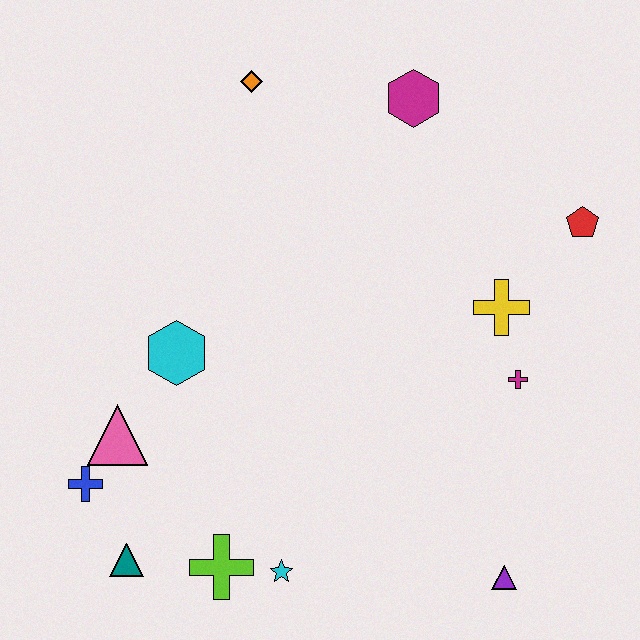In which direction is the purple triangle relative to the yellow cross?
The purple triangle is below the yellow cross.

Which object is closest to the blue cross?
The pink triangle is closest to the blue cross.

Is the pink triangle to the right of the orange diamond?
No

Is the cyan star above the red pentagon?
No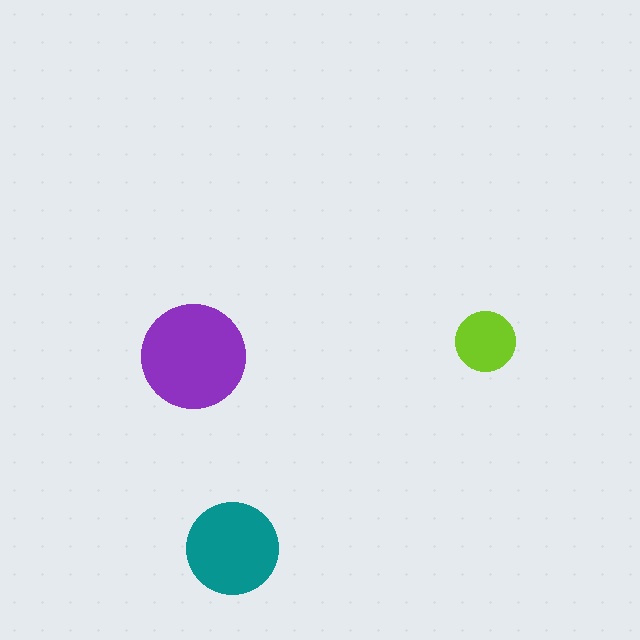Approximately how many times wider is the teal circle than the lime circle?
About 1.5 times wider.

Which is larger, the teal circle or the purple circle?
The purple one.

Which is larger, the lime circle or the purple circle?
The purple one.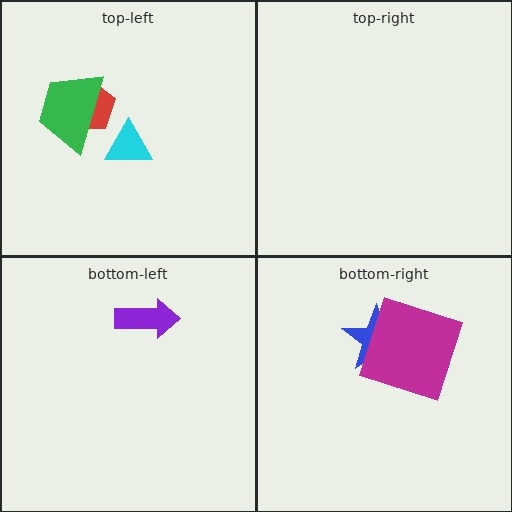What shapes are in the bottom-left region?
The purple arrow.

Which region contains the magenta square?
The bottom-right region.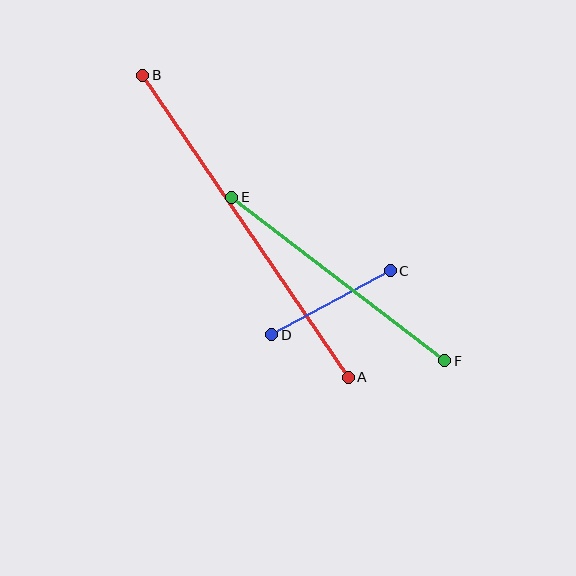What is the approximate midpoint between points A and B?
The midpoint is at approximately (245, 226) pixels.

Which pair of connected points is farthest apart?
Points A and B are farthest apart.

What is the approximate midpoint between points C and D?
The midpoint is at approximately (331, 303) pixels.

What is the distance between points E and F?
The distance is approximately 268 pixels.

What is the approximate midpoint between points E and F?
The midpoint is at approximately (338, 279) pixels.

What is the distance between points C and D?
The distance is approximately 135 pixels.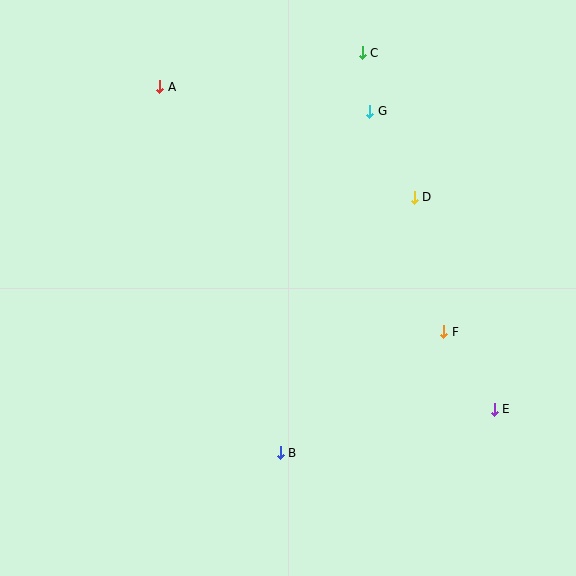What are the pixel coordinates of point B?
Point B is at (280, 453).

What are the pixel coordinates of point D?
Point D is at (414, 197).